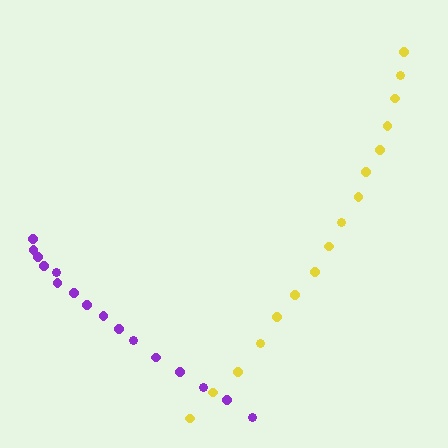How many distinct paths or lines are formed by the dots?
There are 2 distinct paths.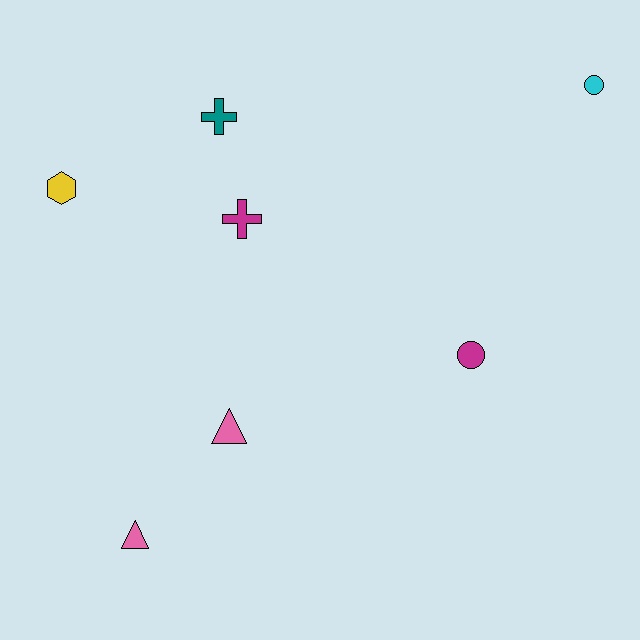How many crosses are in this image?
There are 2 crosses.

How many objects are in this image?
There are 7 objects.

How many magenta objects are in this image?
There are 2 magenta objects.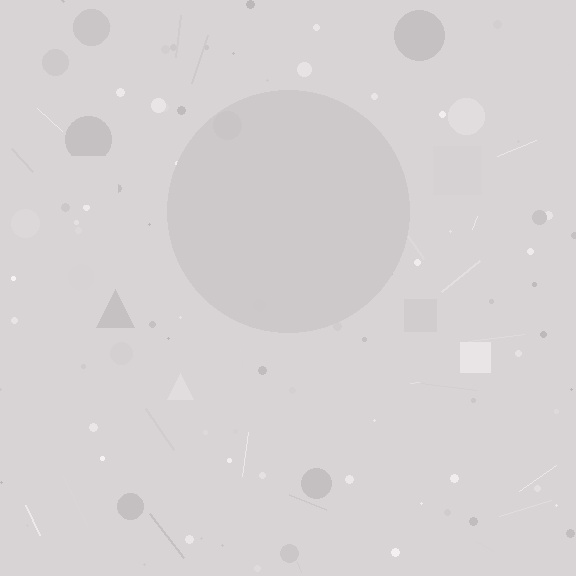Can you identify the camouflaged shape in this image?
The camouflaged shape is a circle.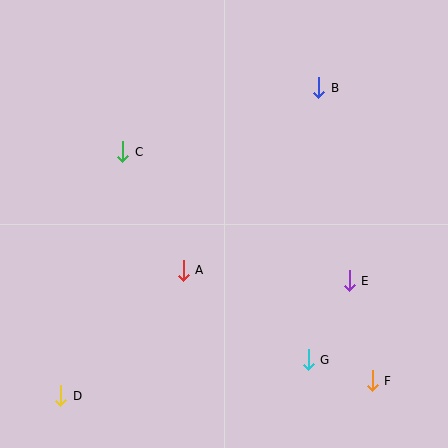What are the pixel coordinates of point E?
Point E is at (349, 281).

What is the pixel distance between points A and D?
The distance between A and D is 175 pixels.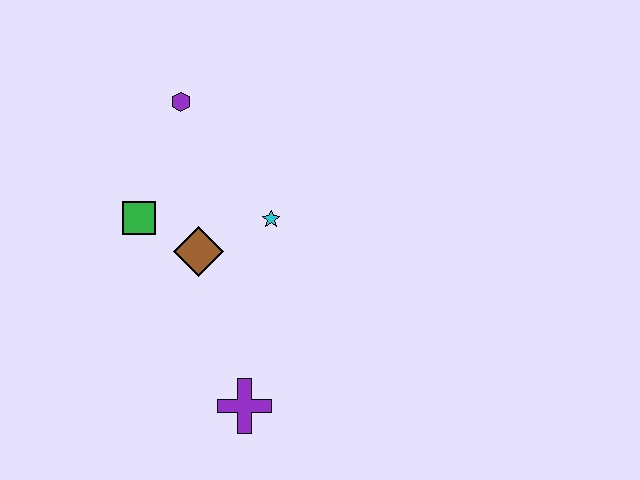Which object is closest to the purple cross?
The brown diamond is closest to the purple cross.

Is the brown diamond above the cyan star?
No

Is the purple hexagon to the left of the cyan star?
Yes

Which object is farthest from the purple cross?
The purple hexagon is farthest from the purple cross.